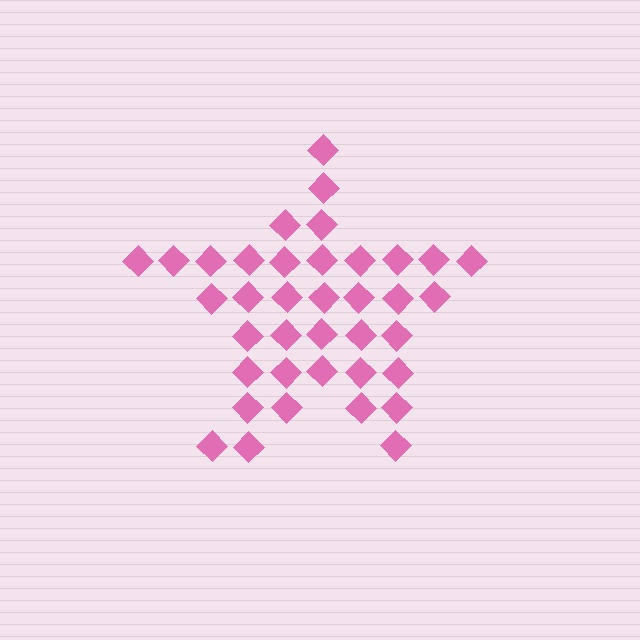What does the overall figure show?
The overall figure shows a star.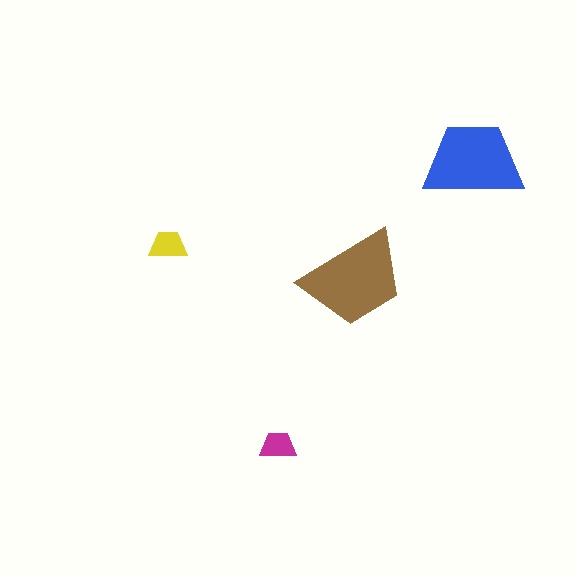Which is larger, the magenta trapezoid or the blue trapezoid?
The blue one.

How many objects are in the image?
There are 4 objects in the image.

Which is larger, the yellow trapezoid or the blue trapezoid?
The blue one.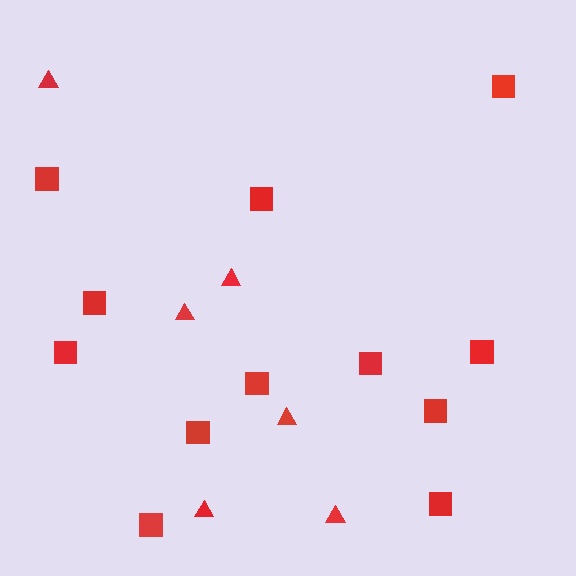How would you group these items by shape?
There are 2 groups: one group of triangles (6) and one group of squares (12).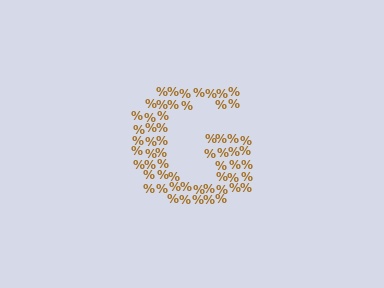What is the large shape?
The large shape is the letter G.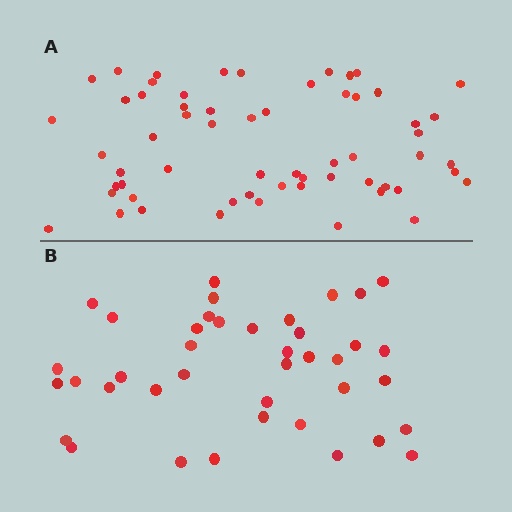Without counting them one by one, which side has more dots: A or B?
Region A (the top region) has more dots.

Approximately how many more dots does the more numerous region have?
Region A has approximately 20 more dots than region B.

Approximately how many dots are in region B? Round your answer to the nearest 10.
About 40 dots.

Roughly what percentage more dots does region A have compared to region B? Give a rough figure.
About 50% more.